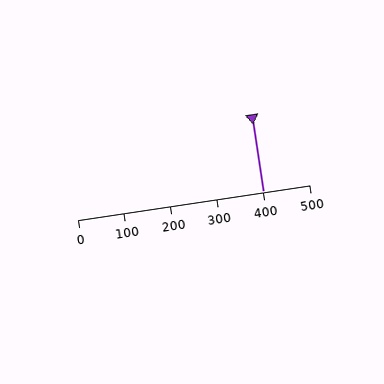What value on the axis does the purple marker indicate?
The marker indicates approximately 400.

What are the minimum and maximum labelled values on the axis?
The axis runs from 0 to 500.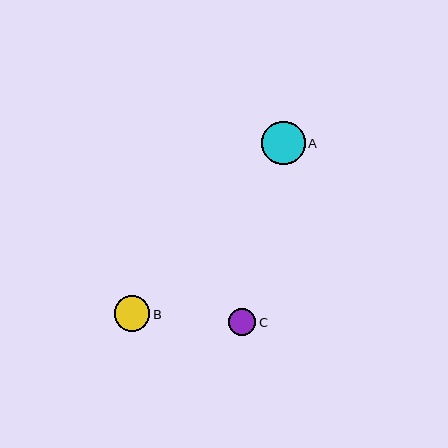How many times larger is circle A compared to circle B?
Circle A is approximately 1.2 times the size of circle B.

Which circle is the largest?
Circle A is the largest with a size of approximately 43 pixels.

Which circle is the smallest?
Circle C is the smallest with a size of approximately 27 pixels.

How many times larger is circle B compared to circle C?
Circle B is approximately 1.3 times the size of circle C.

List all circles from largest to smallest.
From largest to smallest: A, B, C.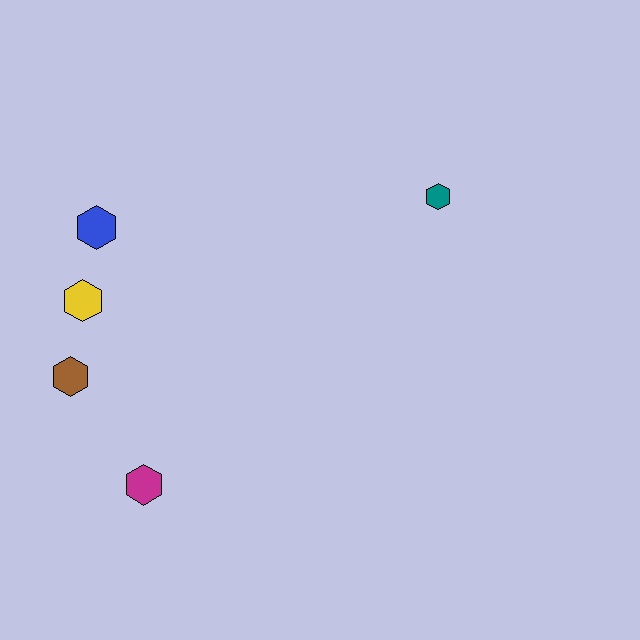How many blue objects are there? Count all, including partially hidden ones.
There is 1 blue object.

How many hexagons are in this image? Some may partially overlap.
There are 5 hexagons.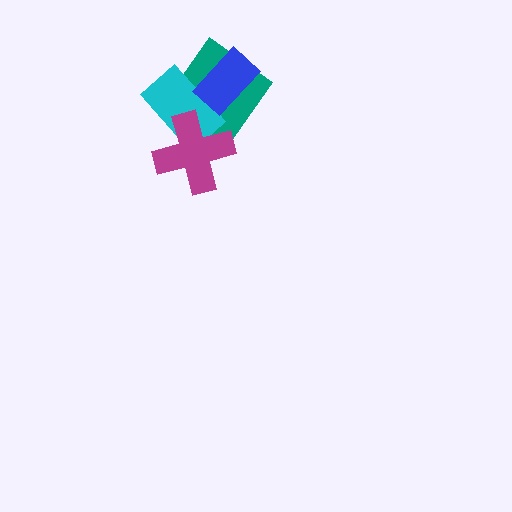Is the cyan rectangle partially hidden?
Yes, it is partially covered by another shape.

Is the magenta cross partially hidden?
No, no other shape covers it.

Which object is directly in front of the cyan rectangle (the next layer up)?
The magenta cross is directly in front of the cyan rectangle.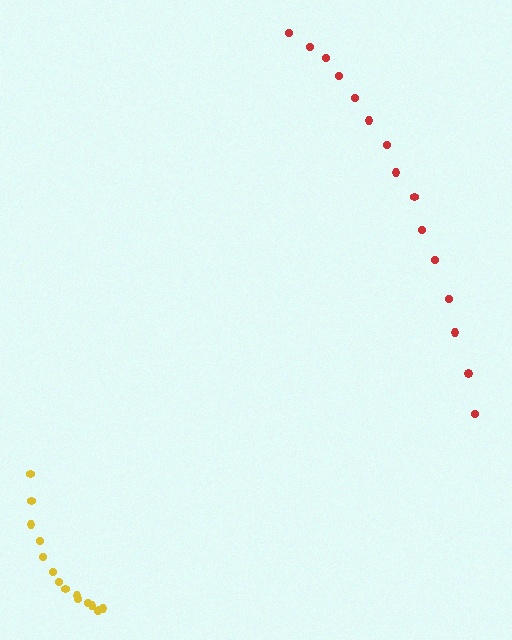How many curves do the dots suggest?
There are 2 distinct paths.